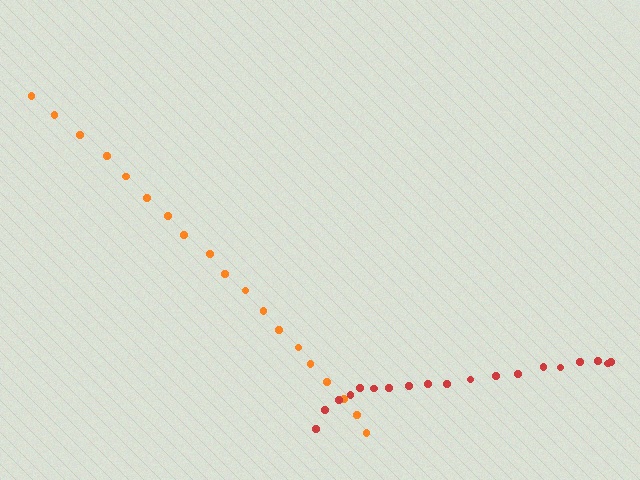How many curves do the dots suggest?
There are 2 distinct paths.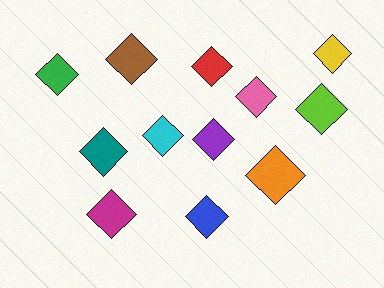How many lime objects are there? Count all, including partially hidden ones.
There is 1 lime object.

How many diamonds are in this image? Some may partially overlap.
There are 12 diamonds.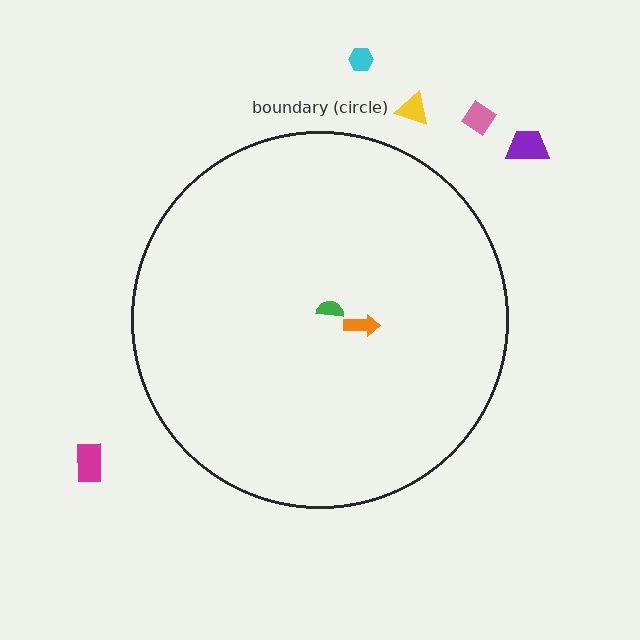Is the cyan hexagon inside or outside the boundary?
Outside.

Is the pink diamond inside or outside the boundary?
Outside.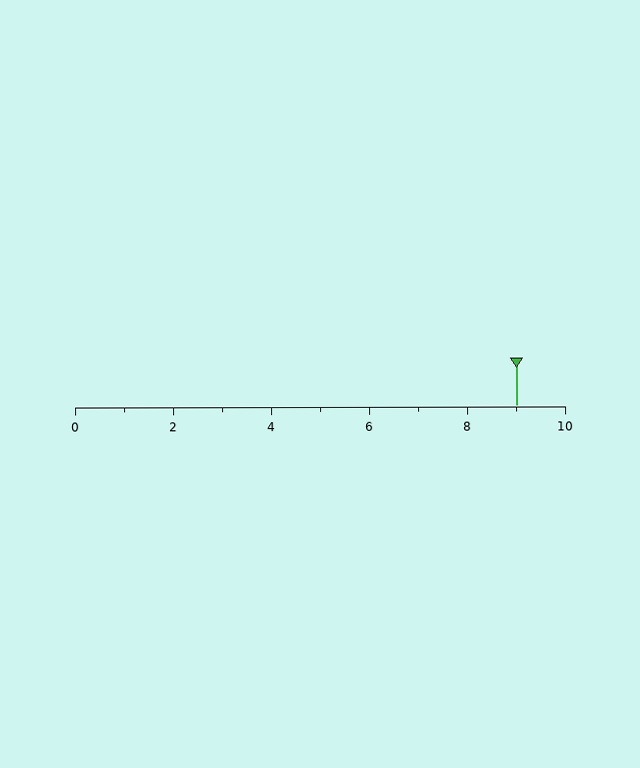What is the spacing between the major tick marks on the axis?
The major ticks are spaced 2 apart.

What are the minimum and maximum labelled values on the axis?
The axis runs from 0 to 10.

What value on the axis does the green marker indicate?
The marker indicates approximately 9.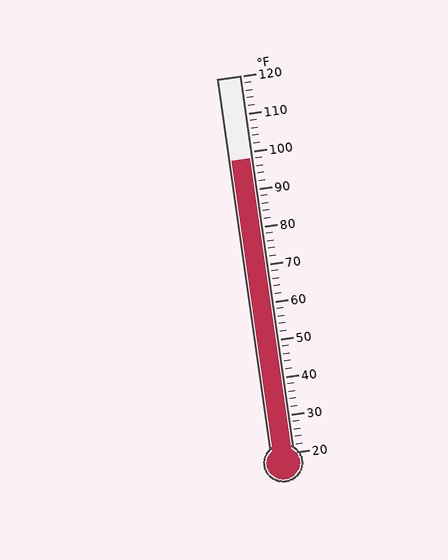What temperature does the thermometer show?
The thermometer shows approximately 98°F.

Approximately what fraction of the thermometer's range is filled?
The thermometer is filled to approximately 80% of its range.